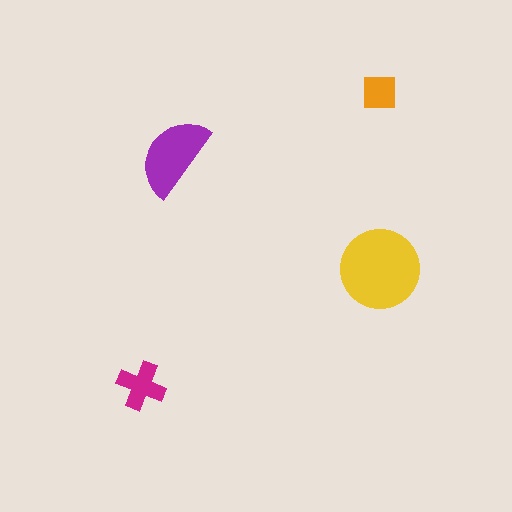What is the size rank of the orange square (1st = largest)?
4th.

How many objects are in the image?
There are 4 objects in the image.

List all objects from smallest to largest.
The orange square, the magenta cross, the purple semicircle, the yellow circle.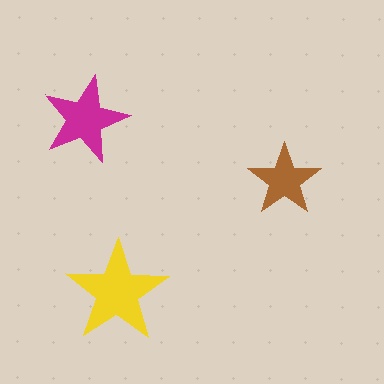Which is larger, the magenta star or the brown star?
The magenta one.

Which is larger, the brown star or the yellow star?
The yellow one.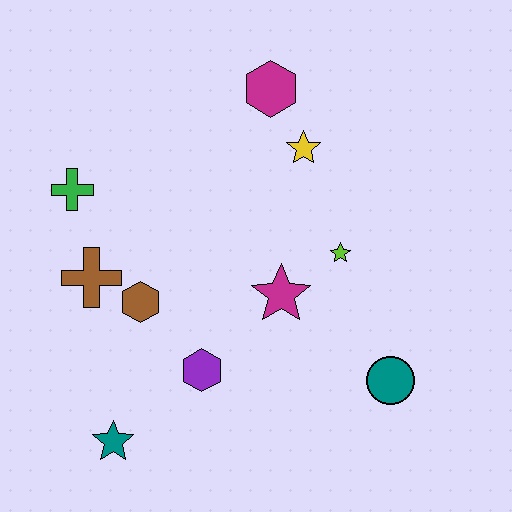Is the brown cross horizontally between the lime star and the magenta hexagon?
No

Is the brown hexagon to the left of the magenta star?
Yes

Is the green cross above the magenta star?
Yes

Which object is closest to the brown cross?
The brown hexagon is closest to the brown cross.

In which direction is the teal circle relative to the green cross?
The teal circle is to the right of the green cross.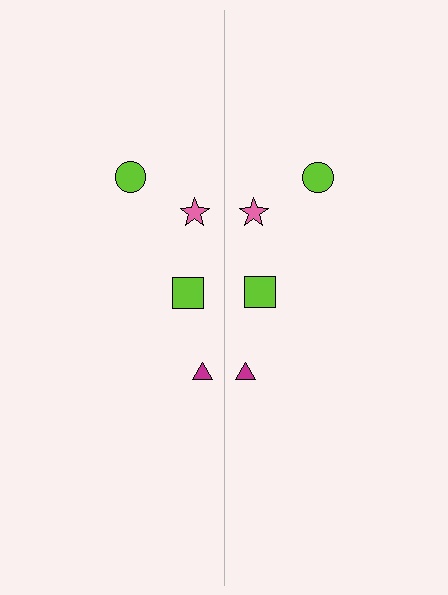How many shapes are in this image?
There are 8 shapes in this image.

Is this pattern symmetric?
Yes, this pattern has bilateral (reflection) symmetry.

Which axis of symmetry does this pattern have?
The pattern has a vertical axis of symmetry running through the center of the image.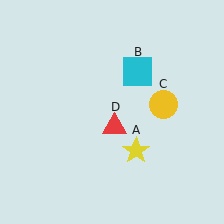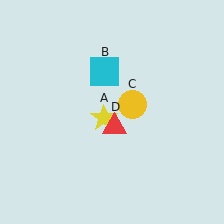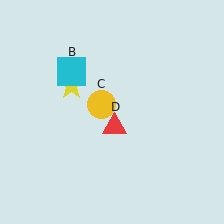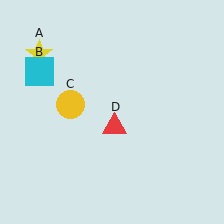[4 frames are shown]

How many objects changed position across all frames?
3 objects changed position: yellow star (object A), cyan square (object B), yellow circle (object C).